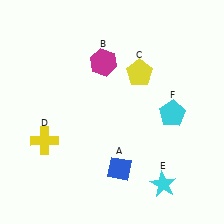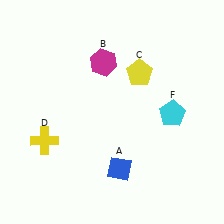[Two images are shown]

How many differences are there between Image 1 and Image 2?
There is 1 difference between the two images.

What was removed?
The cyan star (E) was removed in Image 2.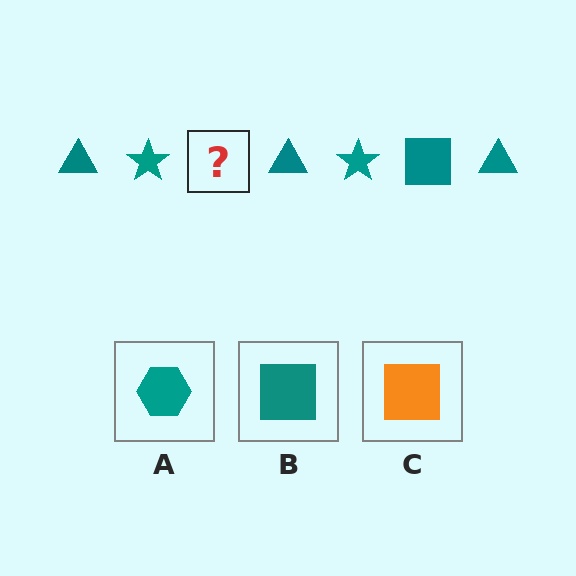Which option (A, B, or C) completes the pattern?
B.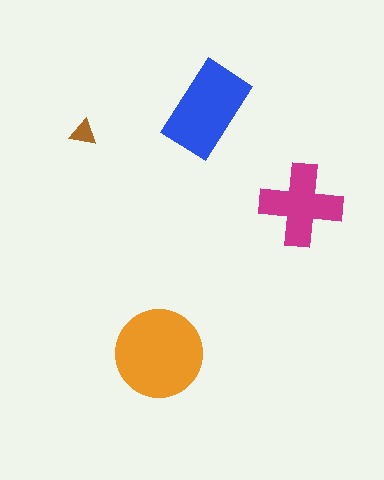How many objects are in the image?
There are 4 objects in the image.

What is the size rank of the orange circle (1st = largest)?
1st.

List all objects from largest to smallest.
The orange circle, the blue rectangle, the magenta cross, the brown triangle.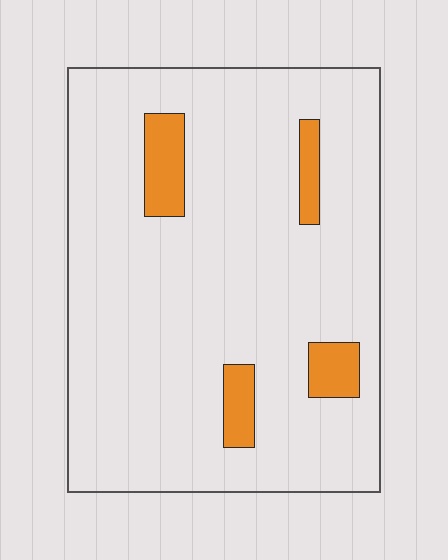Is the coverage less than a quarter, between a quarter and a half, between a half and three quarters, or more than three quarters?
Less than a quarter.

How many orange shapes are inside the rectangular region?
4.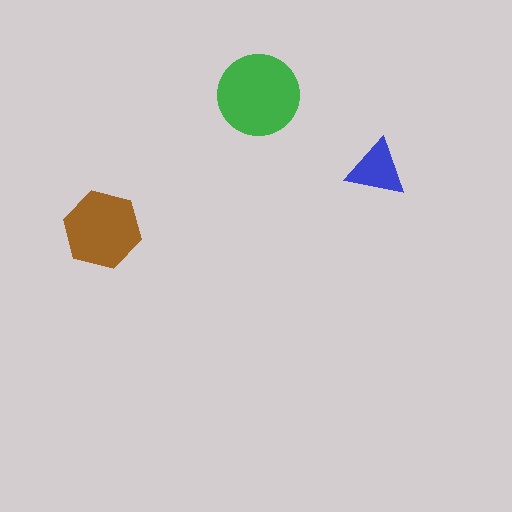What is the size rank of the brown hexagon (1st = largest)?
2nd.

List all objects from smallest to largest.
The blue triangle, the brown hexagon, the green circle.